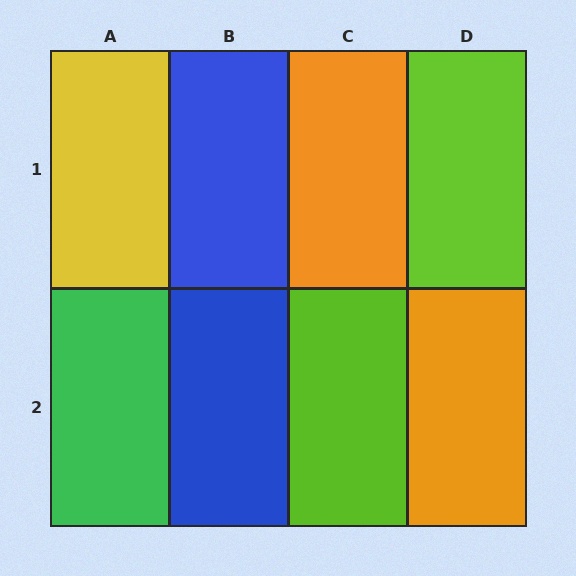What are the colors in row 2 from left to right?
Green, blue, lime, orange.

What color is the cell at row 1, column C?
Orange.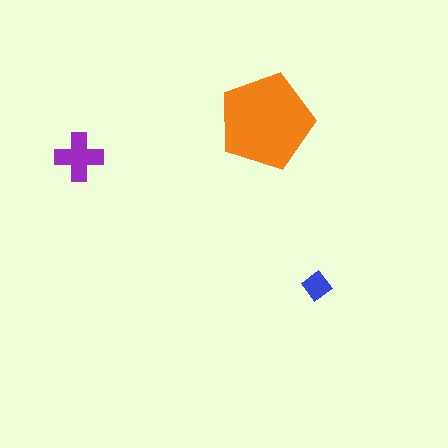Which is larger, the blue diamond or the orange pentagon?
The orange pentagon.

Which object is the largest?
The orange pentagon.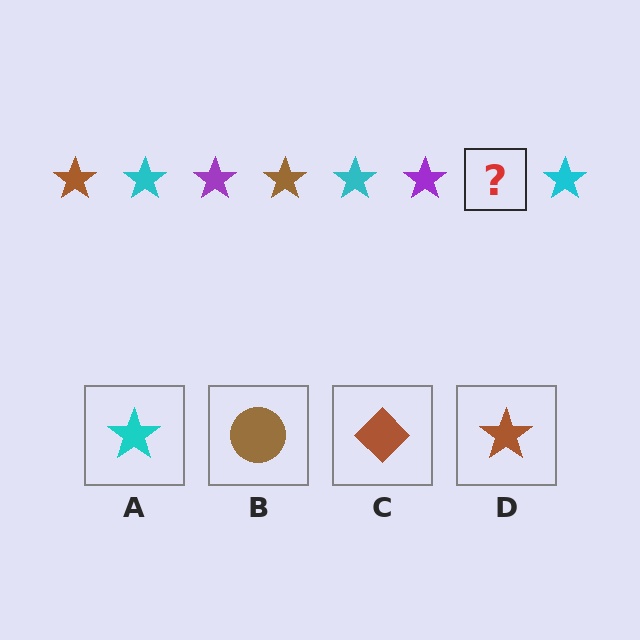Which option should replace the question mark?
Option D.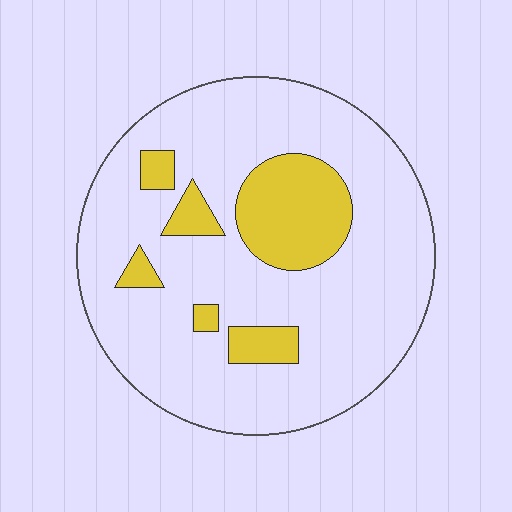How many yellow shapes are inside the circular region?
6.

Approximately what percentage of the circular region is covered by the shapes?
Approximately 20%.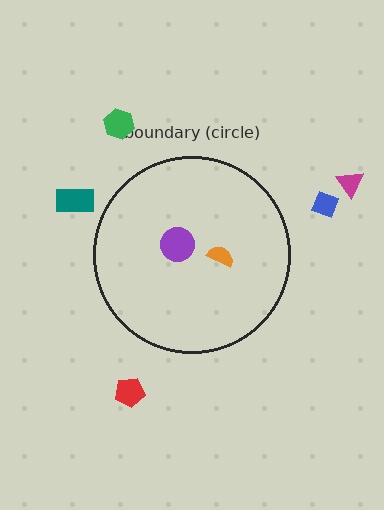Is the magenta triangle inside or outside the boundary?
Outside.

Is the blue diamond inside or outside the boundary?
Outside.